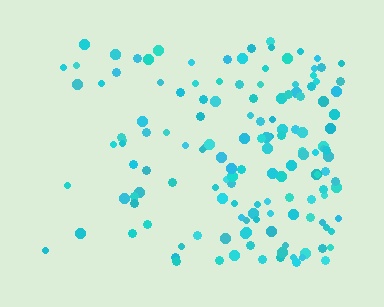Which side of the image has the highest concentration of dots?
The right.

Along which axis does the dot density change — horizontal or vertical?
Horizontal.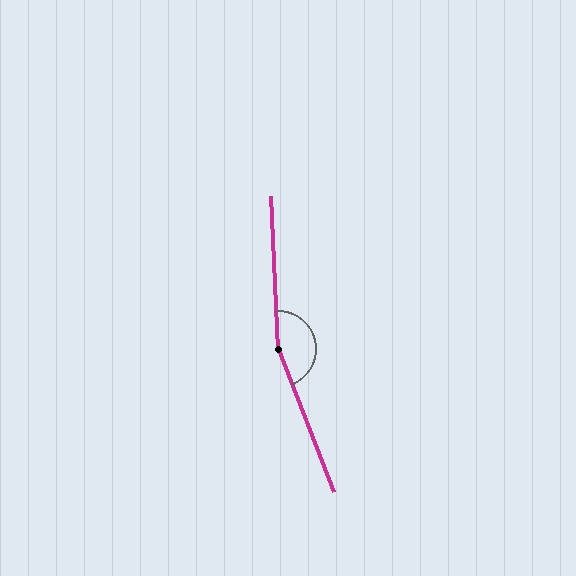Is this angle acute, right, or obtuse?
It is obtuse.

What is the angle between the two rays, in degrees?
Approximately 161 degrees.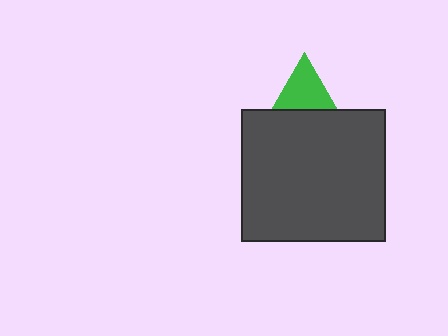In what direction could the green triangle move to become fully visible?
The green triangle could move up. That would shift it out from behind the dark gray rectangle entirely.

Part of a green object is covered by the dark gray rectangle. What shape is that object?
It is a triangle.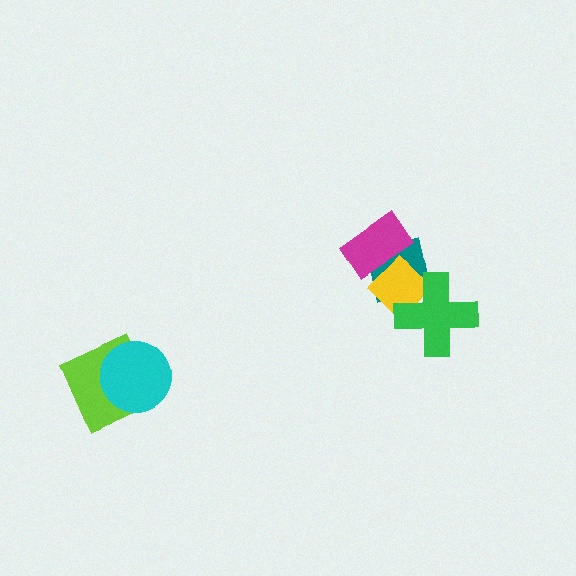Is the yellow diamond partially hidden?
Yes, it is partially covered by another shape.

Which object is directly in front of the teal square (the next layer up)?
The yellow diamond is directly in front of the teal square.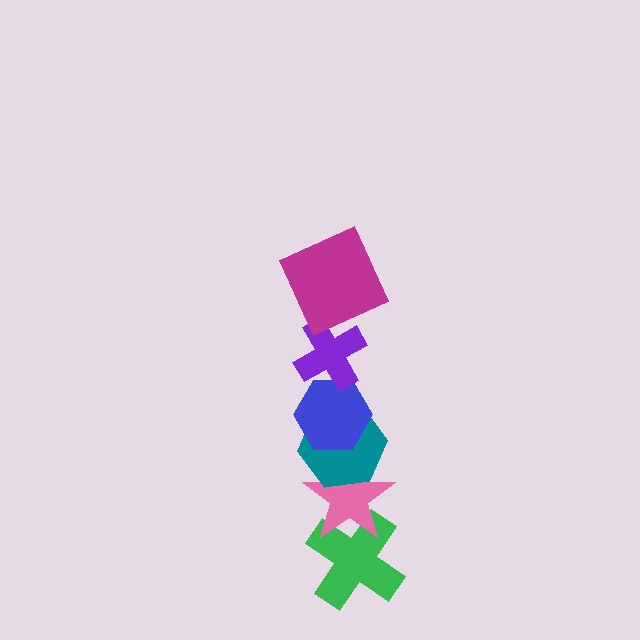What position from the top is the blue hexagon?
The blue hexagon is 3rd from the top.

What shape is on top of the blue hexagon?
The purple cross is on top of the blue hexagon.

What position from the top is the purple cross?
The purple cross is 2nd from the top.